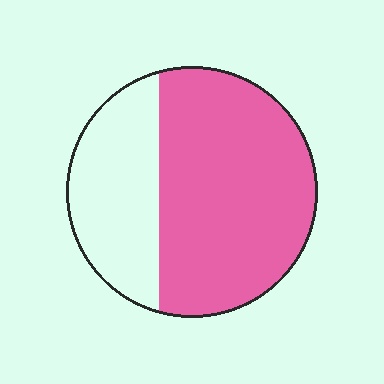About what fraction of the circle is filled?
About two thirds (2/3).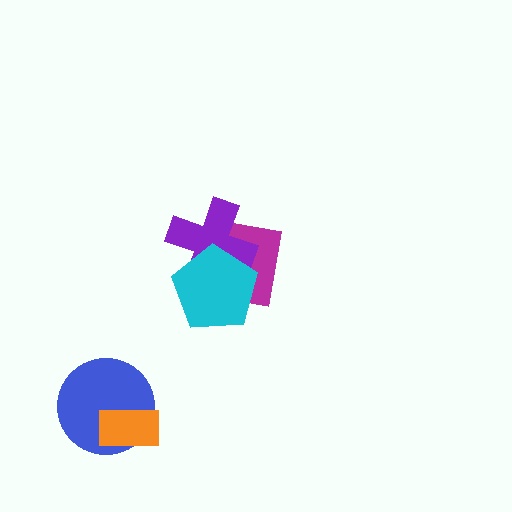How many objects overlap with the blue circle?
1 object overlaps with the blue circle.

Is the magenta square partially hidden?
Yes, it is partially covered by another shape.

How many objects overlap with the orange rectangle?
1 object overlaps with the orange rectangle.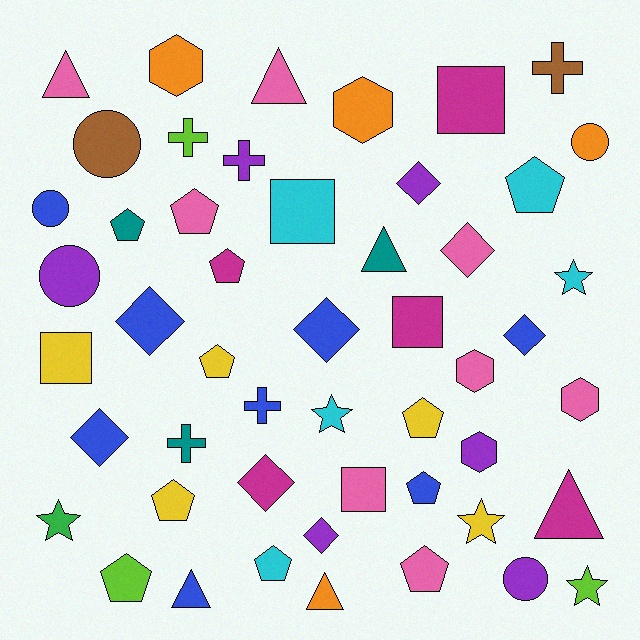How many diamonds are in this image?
There are 8 diamonds.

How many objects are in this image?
There are 50 objects.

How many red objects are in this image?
There are no red objects.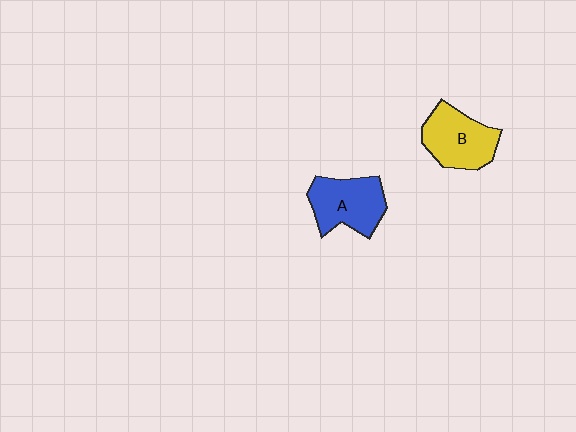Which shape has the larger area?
Shape A (blue).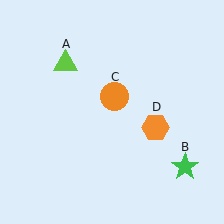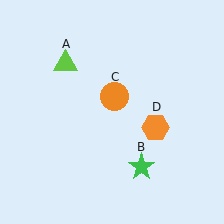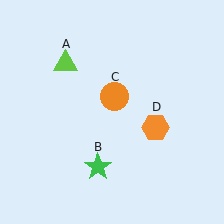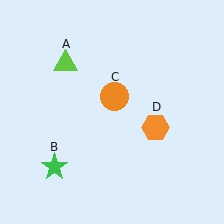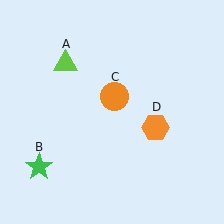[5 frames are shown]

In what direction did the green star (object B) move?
The green star (object B) moved left.